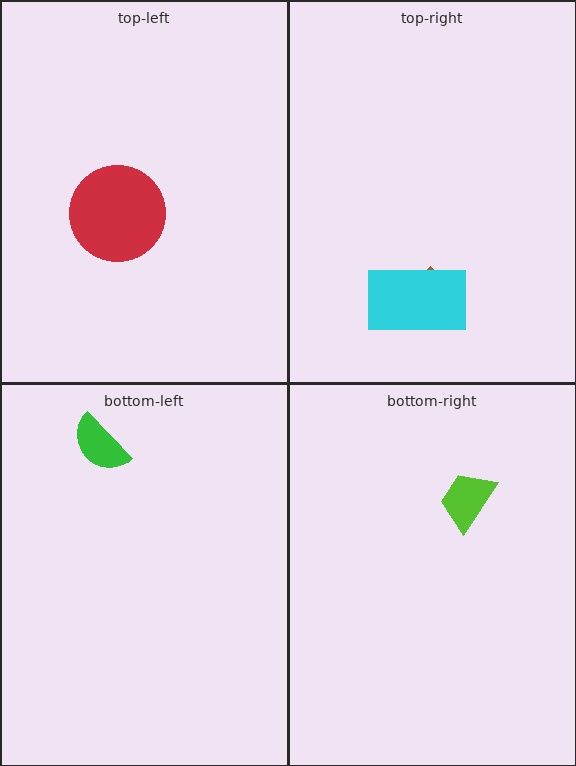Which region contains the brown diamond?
The top-right region.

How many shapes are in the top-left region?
1.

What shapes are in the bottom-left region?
The green semicircle.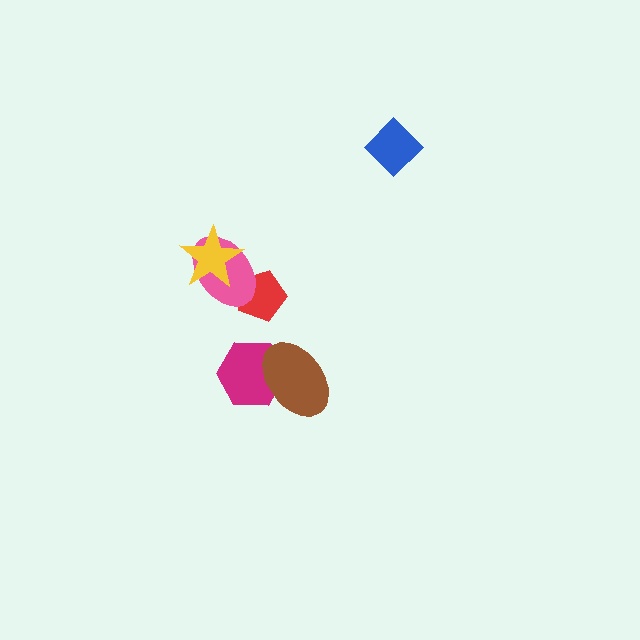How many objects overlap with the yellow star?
1 object overlaps with the yellow star.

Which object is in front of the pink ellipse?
The yellow star is in front of the pink ellipse.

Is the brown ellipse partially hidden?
No, no other shape covers it.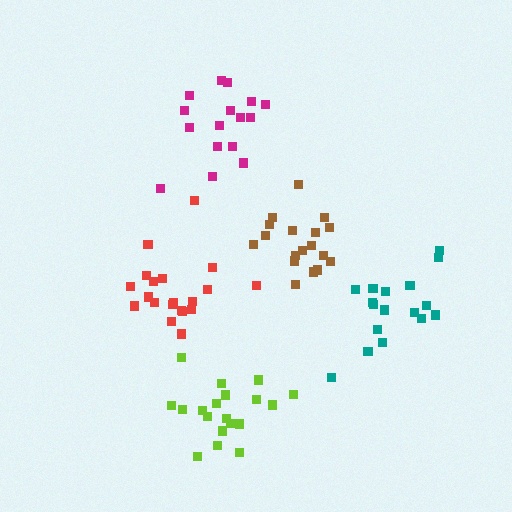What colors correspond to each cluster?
The clusters are colored: brown, red, lime, magenta, teal.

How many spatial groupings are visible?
There are 5 spatial groupings.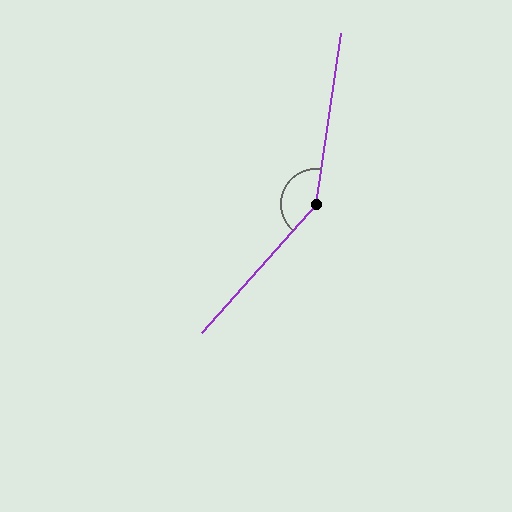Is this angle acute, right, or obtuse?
It is obtuse.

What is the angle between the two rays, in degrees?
Approximately 147 degrees.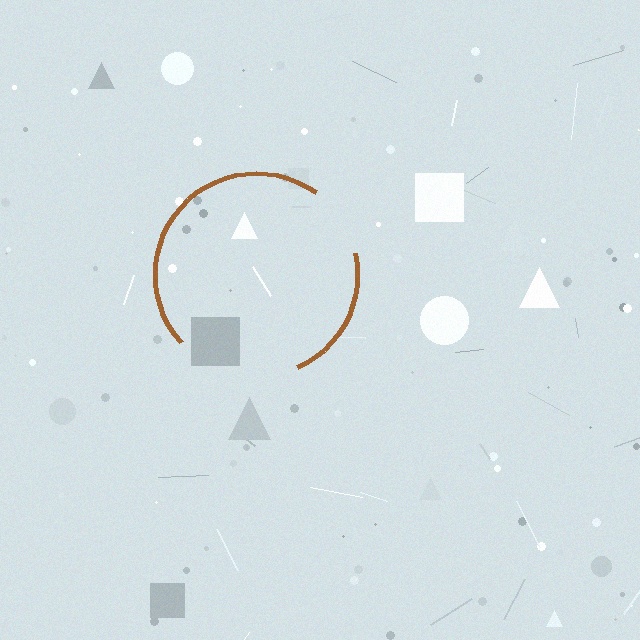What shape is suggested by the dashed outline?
The dashed outline suggests a circle.